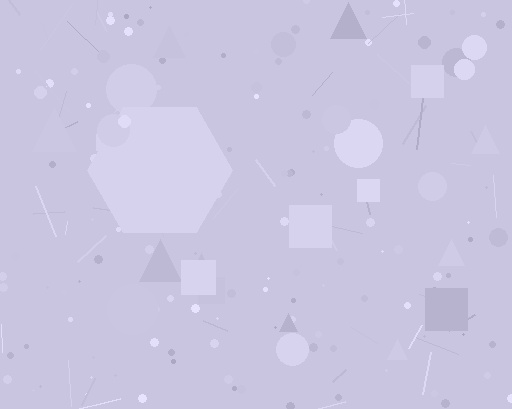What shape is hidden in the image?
A hexagon is hidden in the image.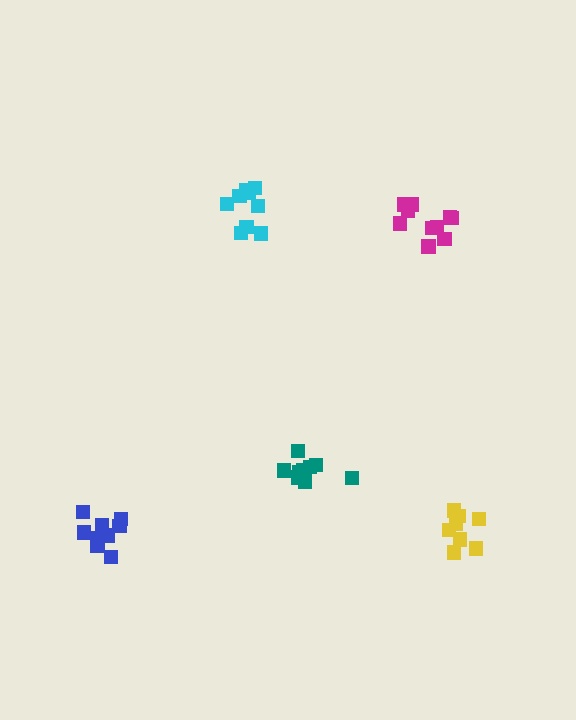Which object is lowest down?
The blue cluster is bottommost.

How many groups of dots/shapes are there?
There are 5 groups.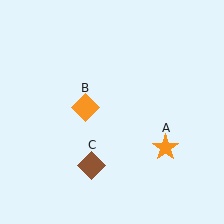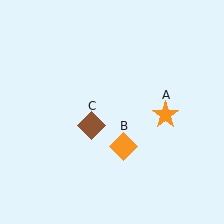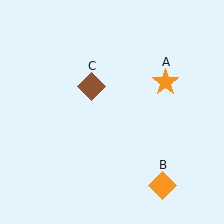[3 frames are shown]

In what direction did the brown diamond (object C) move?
The brown diamond (object C) moved up.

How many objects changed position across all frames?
3 objects changed position: orange star (object A), orange diamond (object B), brown diamond (object C).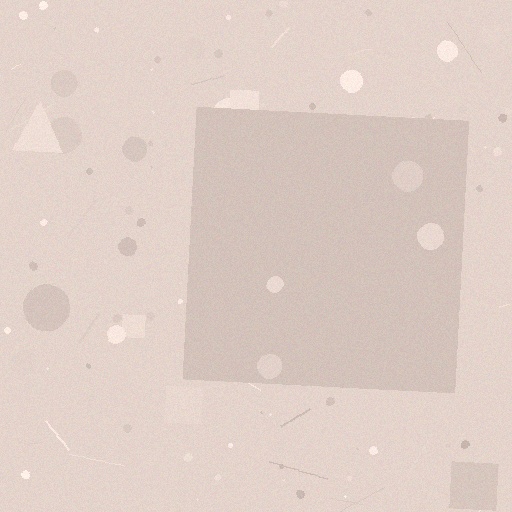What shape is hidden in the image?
A square is hidden in the image.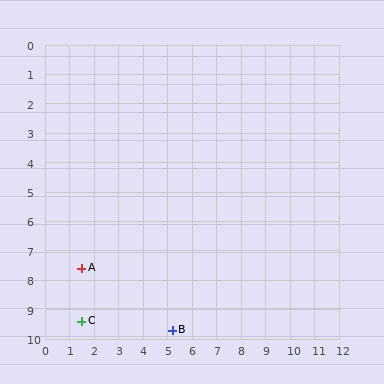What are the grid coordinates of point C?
Point C is at approximately (1.5, 9.4).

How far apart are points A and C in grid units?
Points A and C are about 1.8 grid units apart.